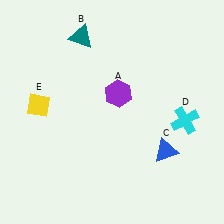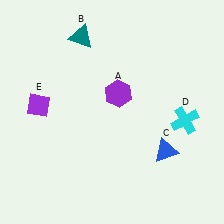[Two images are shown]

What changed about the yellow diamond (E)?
In Image 1, E is yellow. In Image 2, it changed to purple.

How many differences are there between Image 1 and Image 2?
There is 1 difference between the two images.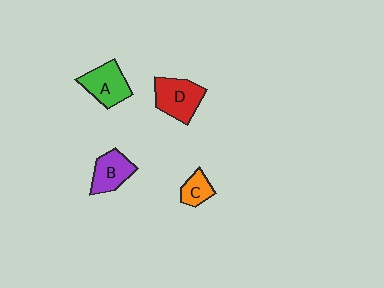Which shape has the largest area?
Shape D (red).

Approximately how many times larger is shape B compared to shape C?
Approximately 1.6 times.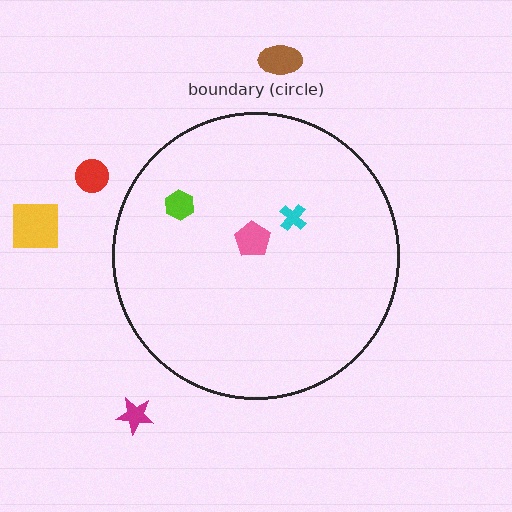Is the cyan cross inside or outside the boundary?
Inside.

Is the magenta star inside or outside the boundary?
Outside.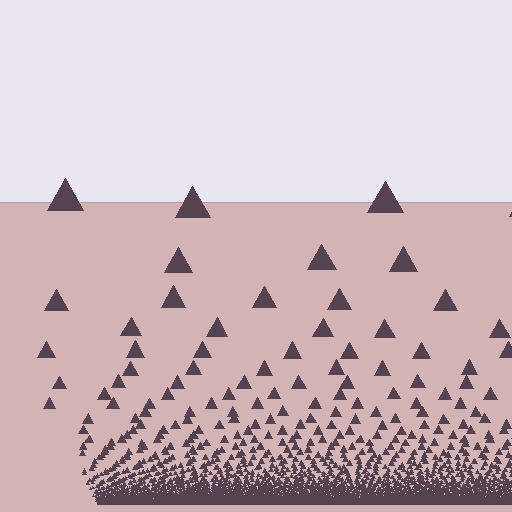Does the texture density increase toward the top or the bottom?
Density increases toward the bottom.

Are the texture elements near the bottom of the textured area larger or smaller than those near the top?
Smaller. The gradient is inverted — elements near the bottom are smaller and denser.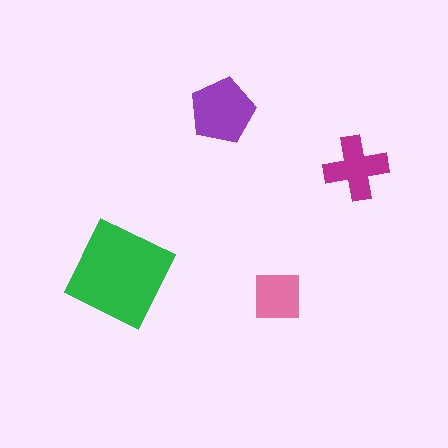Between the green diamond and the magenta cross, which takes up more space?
The green diamond.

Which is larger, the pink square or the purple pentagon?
The purple pentagon.